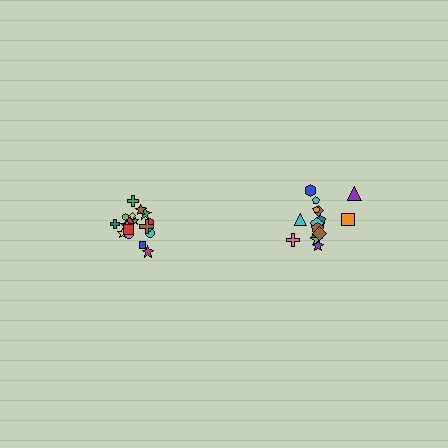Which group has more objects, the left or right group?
The left group.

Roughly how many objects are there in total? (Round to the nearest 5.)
Roughly 35 objects in total.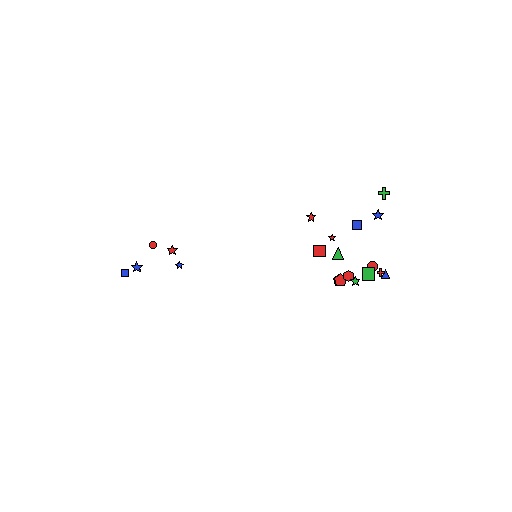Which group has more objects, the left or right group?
The right group.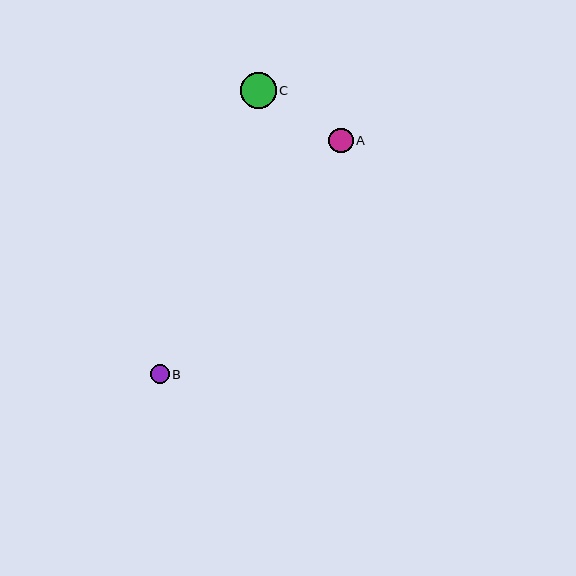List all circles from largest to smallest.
From largest to smallest: C, A, B.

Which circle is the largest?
Circle C is the largest with a size of approximately 36 pixels.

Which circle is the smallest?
Circle B is the smallest with a size of approximately 19 pixels.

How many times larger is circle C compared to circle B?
Circle C is approximately 1.9 times the size of circle B.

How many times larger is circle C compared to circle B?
Circle C is approximately 1.9 times the size of circle B.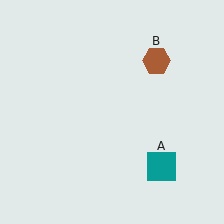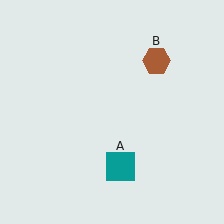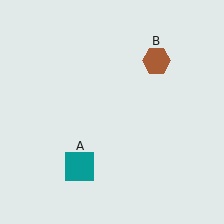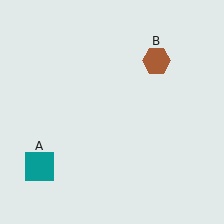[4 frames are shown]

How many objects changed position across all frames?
1 object changed position: teal square (object A).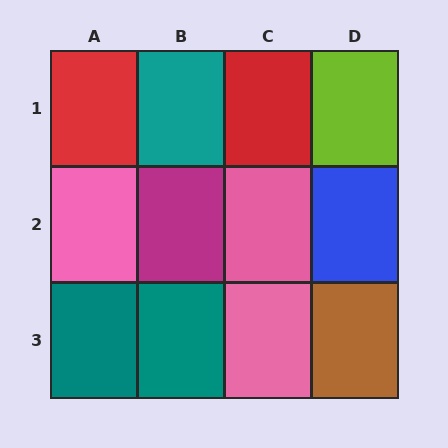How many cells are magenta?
1 cell is magenta.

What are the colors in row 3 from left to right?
Teal, teal, pink, brown.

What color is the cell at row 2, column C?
Pink.